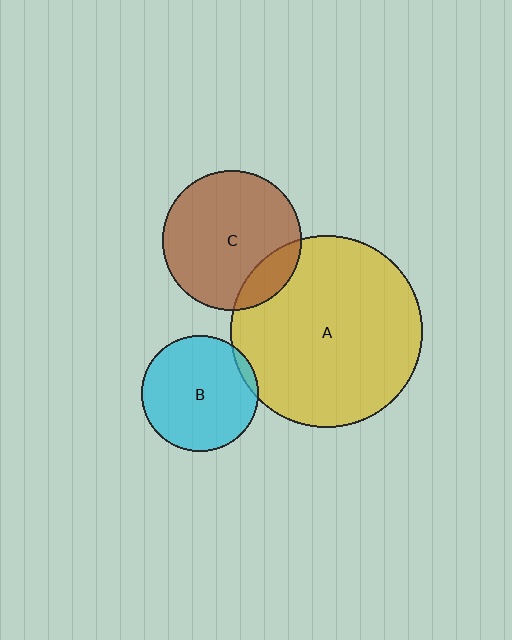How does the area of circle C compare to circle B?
Approximately 1.4 times.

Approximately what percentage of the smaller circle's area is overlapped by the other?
Approximately 5%.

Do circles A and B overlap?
Yes.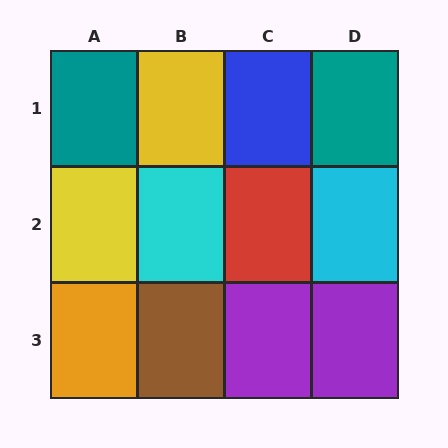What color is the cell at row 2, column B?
Cyan.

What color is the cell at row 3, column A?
Orange.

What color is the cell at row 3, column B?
Brown.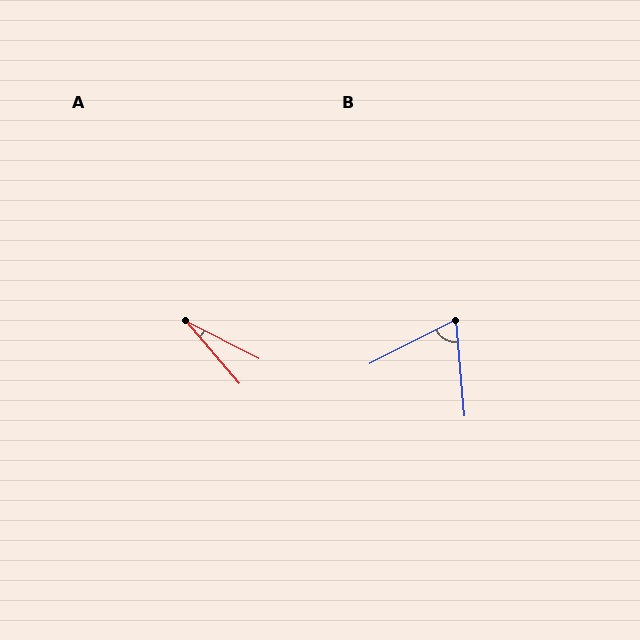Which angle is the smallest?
A, at approximately 22 degrees.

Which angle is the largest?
B, at approximately 68 degrees.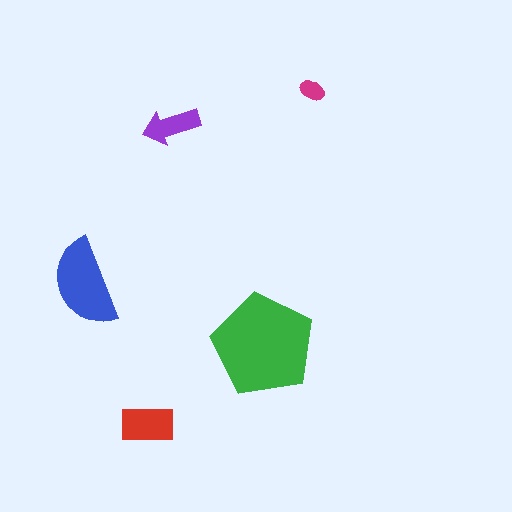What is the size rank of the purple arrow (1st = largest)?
4th.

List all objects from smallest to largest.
The magenta ellipse, the purple arrow, the red rectangle, the blue semicircle, the green pentagon.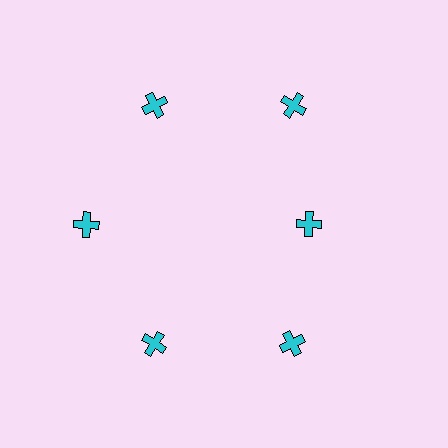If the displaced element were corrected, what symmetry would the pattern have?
It would have 6-fold rotational symmetry — the pattern would map onto itself every 60 degrees.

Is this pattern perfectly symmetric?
No. The 6 cyan crosses are arranged in a ring, but one element near the 3 o'clock position is pulled inward toward the center, breaking the 6-fold rotational symmetry.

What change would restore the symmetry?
The symmetry would be restored by moving it outward, back onto the ring so that all 6 crosses sit at equal angles and equal distance from the center.